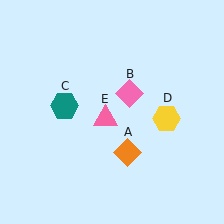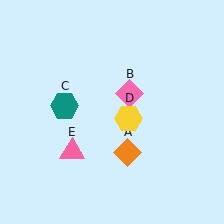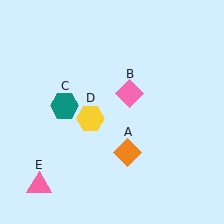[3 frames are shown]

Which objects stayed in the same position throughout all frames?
Orange diamond (object A) and pink diamond (object B) and teal hexagon (object C) remained stationary.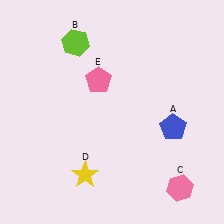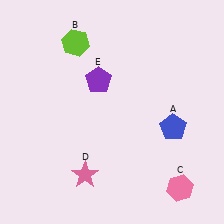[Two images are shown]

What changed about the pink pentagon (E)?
In Image 1, E is pink. In Image 2, it changed to purple.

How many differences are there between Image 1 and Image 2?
There are 2 differences between the two images.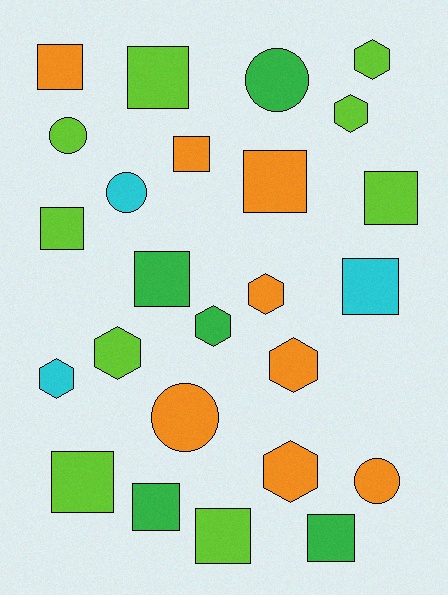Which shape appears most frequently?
Square, with 12 objects.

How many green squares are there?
There are 3 green squares.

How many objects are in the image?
There are 25 objects.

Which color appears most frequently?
Lime, with 9 objects.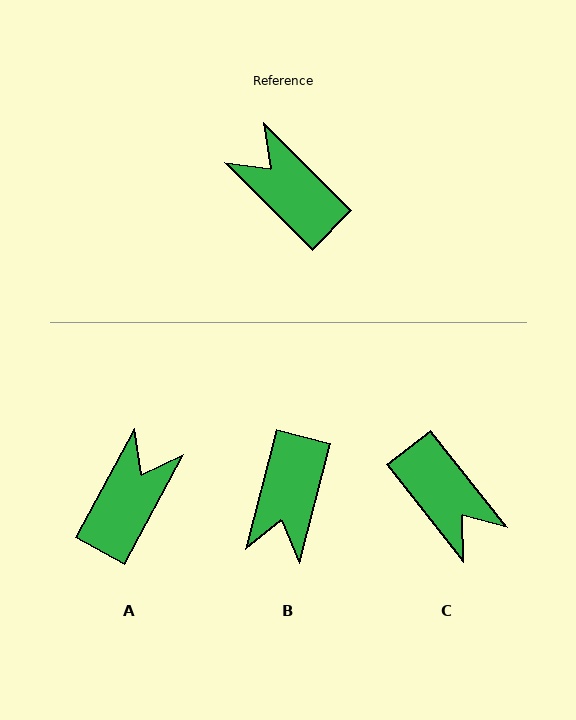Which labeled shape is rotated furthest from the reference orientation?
C, about 173 degrees away.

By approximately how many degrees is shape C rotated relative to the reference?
Approximately 173 degrees counter-clockwise.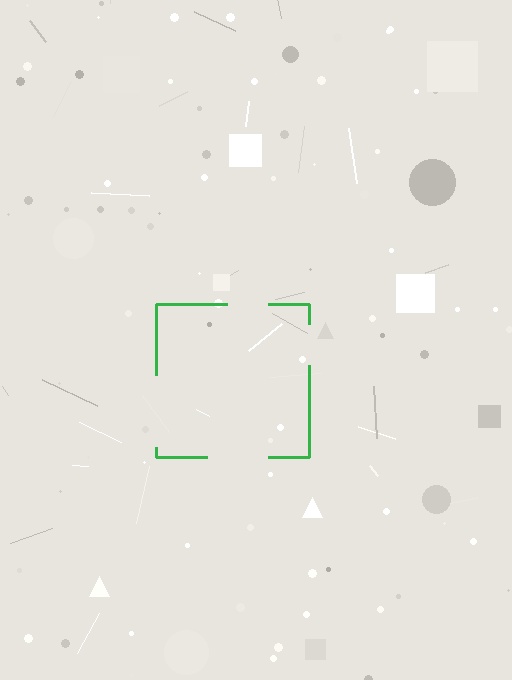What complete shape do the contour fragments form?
The contour fragments form a square.